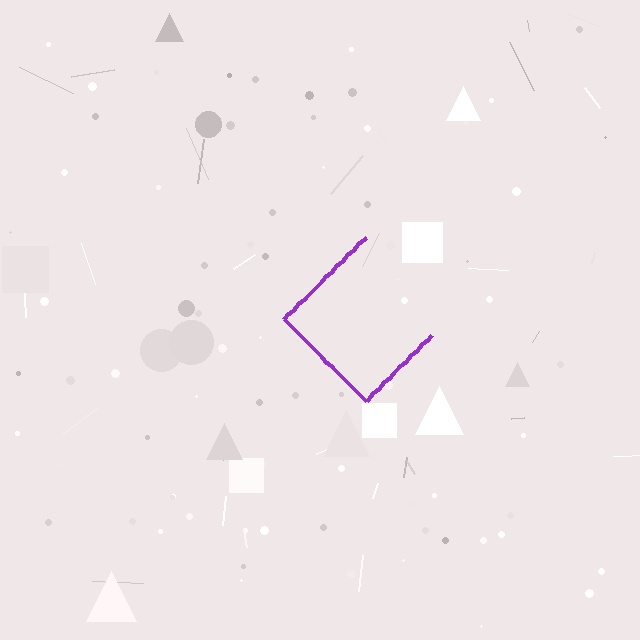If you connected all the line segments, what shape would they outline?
They would outline a diamond.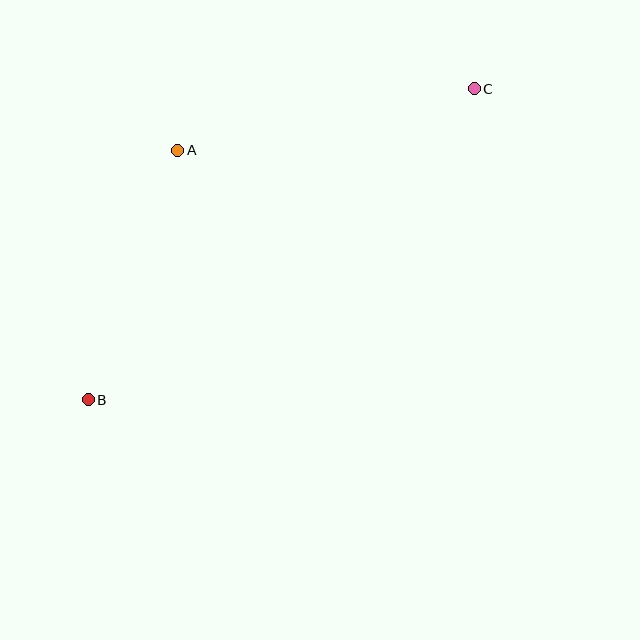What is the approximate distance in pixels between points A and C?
The distance between A and C is approximately 303 pixels.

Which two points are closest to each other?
Points A and B are closest to each other.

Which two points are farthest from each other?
Points B and C are farthest from each other.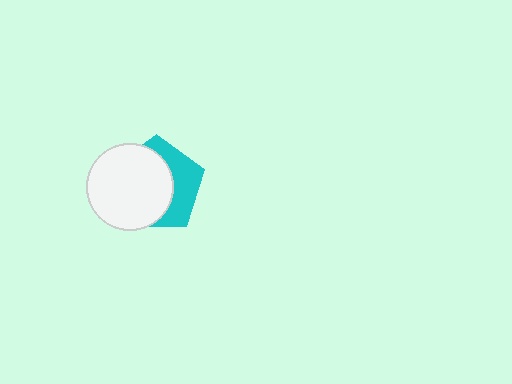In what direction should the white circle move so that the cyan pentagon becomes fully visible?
The white circle should move left. That is the shortest direction to clear the overlap and leave the cyan pentagon fully visible.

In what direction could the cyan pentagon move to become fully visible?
The cyan pentagon could move right. That would shift it out from behind the white circle entirely.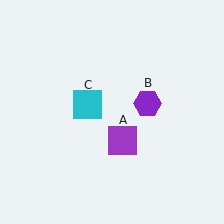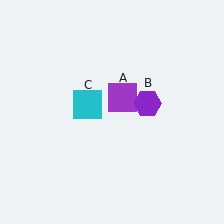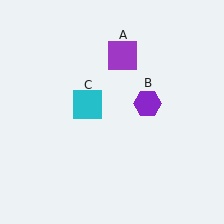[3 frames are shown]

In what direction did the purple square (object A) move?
The purple square (object A) moved up.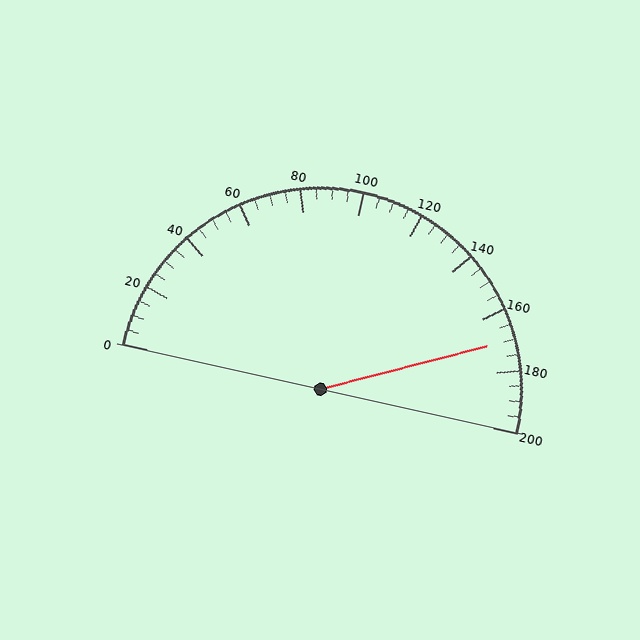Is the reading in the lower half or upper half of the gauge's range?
The reading is in the upper half of the range (0 to 200).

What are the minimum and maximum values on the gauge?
The gauge ranges from 0 to 200.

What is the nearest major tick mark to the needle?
The nearest major tick mark is 160.